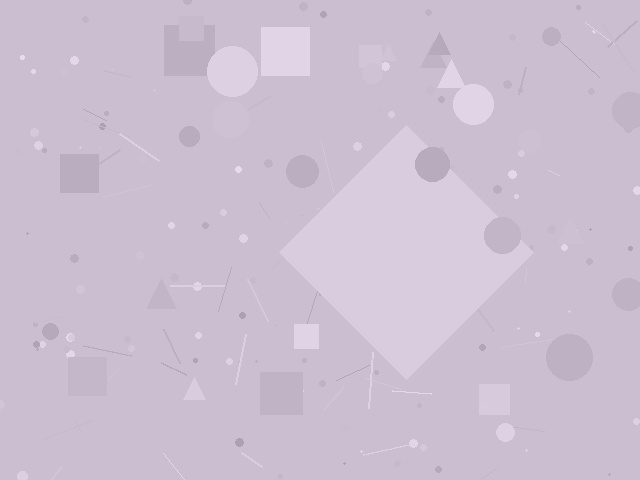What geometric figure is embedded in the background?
A diamond is embedded in the background.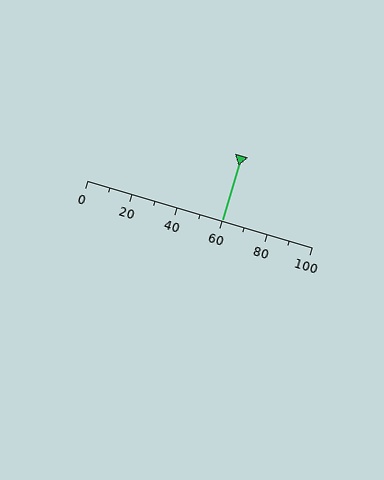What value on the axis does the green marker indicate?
The marker indicates approximately 60.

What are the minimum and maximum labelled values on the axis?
The axis runs from 0 to 100.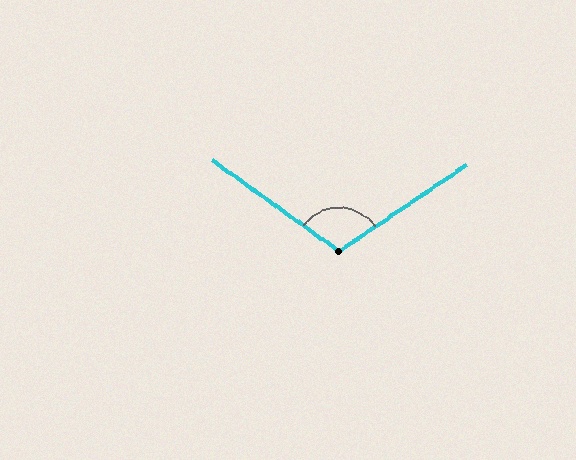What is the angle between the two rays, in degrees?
Approximately 110 degrees.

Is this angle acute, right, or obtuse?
It is obtuse.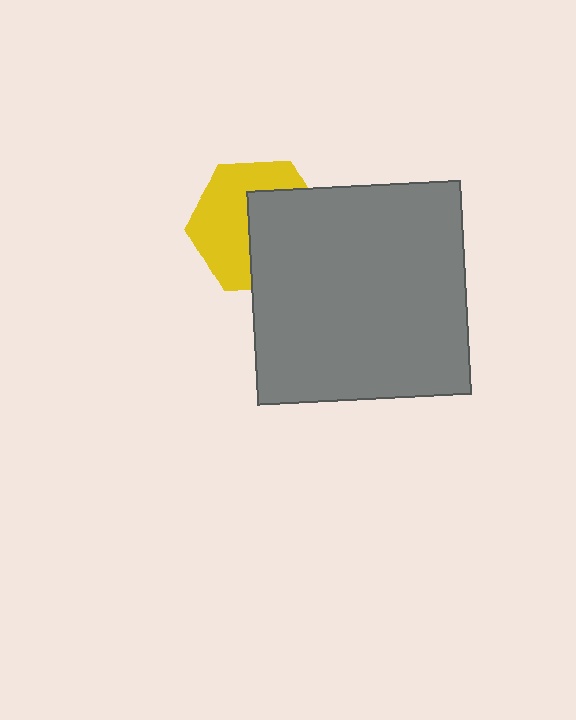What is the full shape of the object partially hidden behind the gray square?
The partially hidden object is a yellow hexagon.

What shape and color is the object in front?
The object in front is a gray square.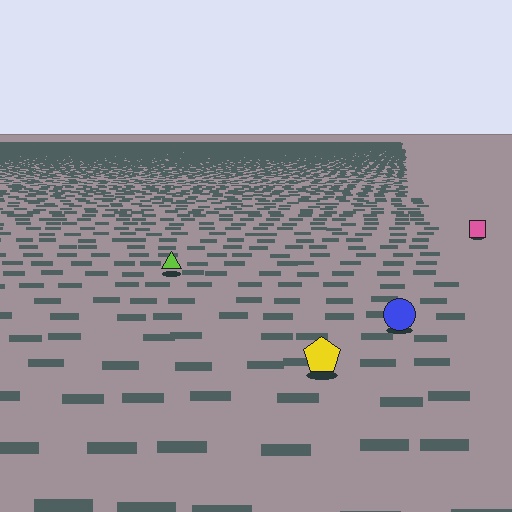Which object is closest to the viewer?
The yellow pentagon is closest. The texture marks near it are larger and more spread out.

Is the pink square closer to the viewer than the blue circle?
No. The blue circle is closer — you can tell from the texture gradient: the ground texture is coarser near it.